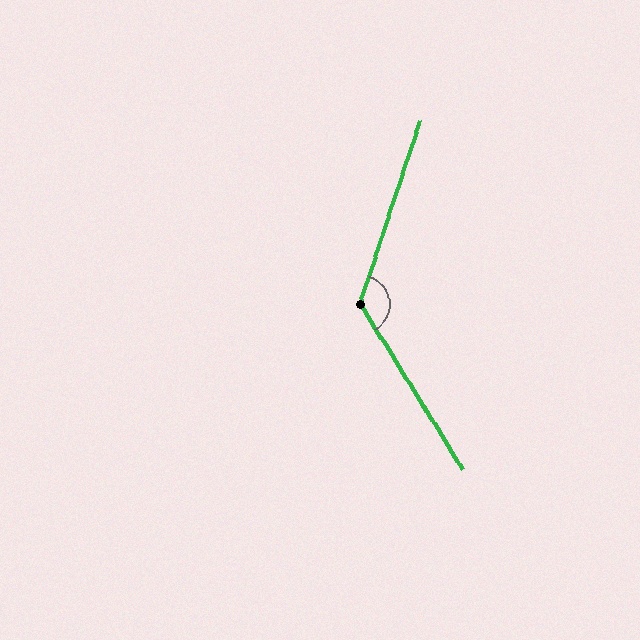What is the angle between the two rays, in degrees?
Approximately 130 degrees.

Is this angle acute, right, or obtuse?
It is obtuse.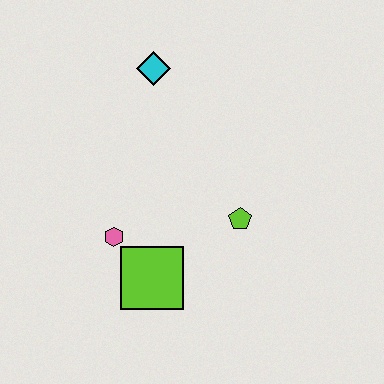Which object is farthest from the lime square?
The cyan diamond is farthest from the lime square.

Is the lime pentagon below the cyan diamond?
Yes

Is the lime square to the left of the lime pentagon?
Yes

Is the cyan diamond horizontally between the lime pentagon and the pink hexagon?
Yes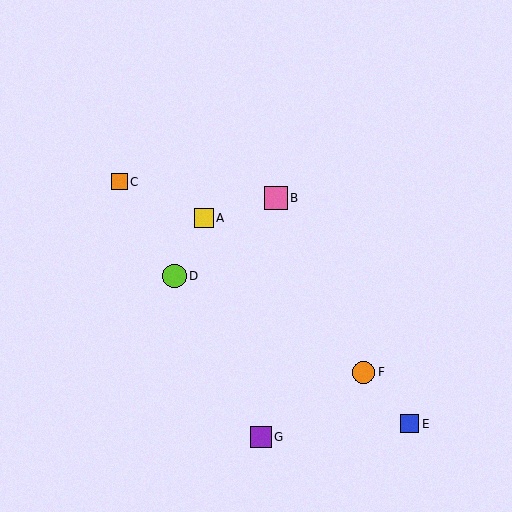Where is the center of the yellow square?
The center of the yellow square is at (204, 218).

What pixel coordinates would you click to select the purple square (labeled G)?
Click at (261, 437) to select the purple square G.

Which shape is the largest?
The lime circle (labeled D) is the largest.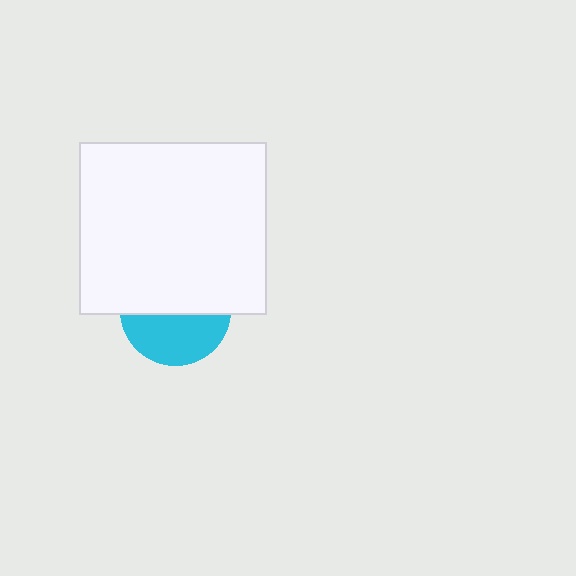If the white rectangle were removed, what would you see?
You would see the complete cyan circle.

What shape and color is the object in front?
The object in front is a white rectangle.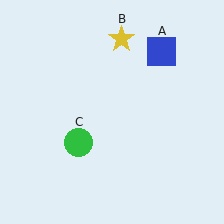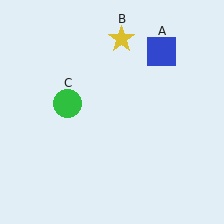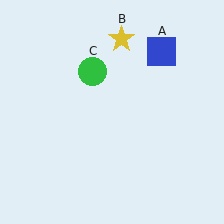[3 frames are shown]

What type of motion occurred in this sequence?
The green circle (object C) rotated clockwise around the center of the scene.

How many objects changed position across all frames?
1 object changed position: green circle (object C).